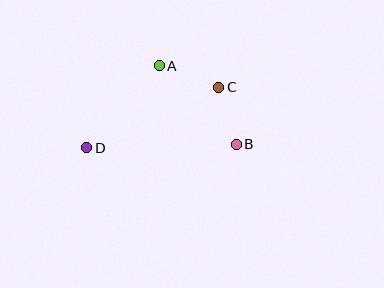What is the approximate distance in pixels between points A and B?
The distance between A and B is approximately 110 pixels.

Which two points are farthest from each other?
Points B and D are farthest from each other.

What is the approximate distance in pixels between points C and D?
The distance between C and D is approximately 145 pixels.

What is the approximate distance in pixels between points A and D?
The distance between A and D is approximately 109 pixels.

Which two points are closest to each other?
Points B and C are closest to each other.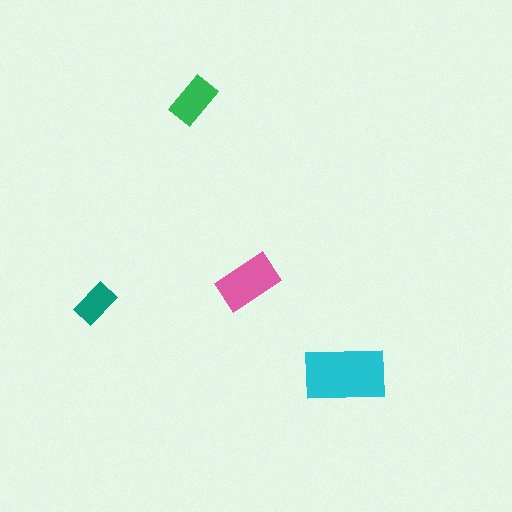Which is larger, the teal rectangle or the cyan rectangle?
The cyan one.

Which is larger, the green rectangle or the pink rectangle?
The pink one.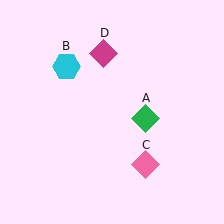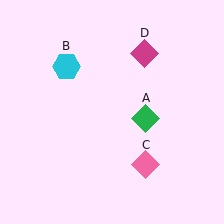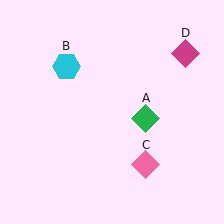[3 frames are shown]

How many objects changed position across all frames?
1 object changed position: magenta diamond (object D).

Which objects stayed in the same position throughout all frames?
Green diamond (object A) and cyan hexagon (object B) and pink diamond (object C) remained stationary.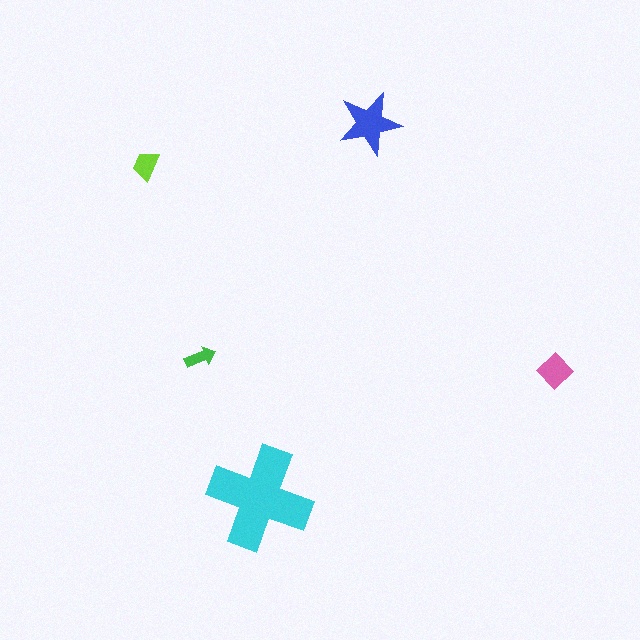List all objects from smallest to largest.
The green arrow, the lime trapezoid, the pink diamond, the blue star, the cyan cross.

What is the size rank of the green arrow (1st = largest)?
5th.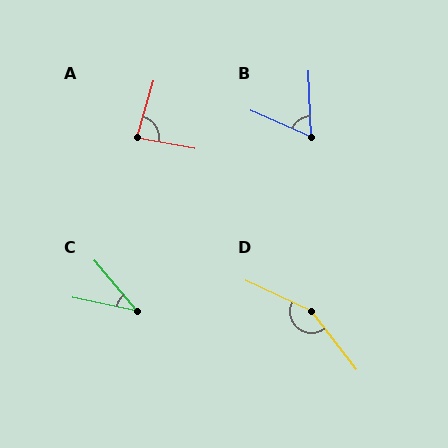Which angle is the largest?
D, at approximately 153 degrees.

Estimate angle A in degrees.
Approximately 84 degrees.